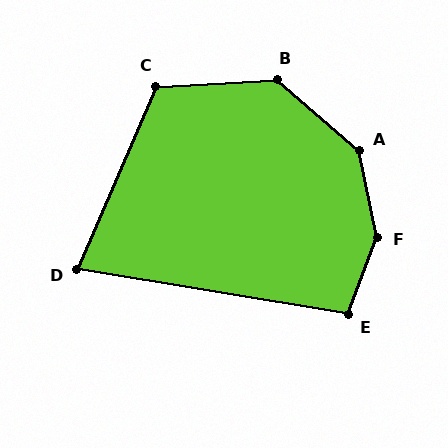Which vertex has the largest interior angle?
F, at approximately 148 degrees.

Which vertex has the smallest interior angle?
D, at approximately 76 degrees.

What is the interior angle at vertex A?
Approximately 143 degrees (obtuse).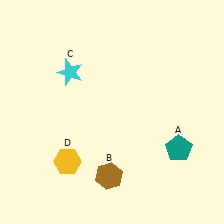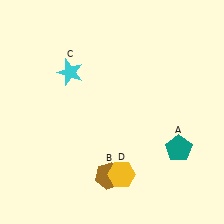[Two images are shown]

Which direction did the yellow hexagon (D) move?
The yellow hexagon (D) moved right.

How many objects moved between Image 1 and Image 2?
1 object moved between the two images.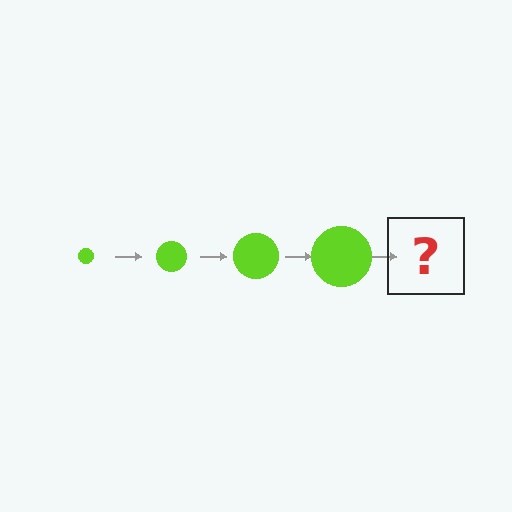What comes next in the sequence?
The next element should be a lime circle, larger than the previous one.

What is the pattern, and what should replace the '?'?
The pattern is that the circle gets progressively larger each step. The '?' should be a lime circle, larger than the previous one.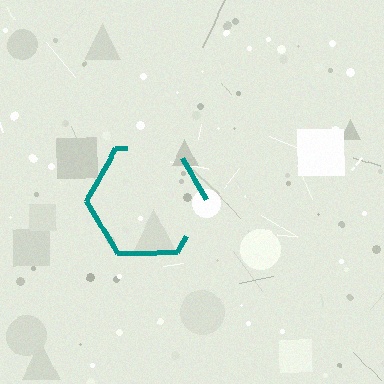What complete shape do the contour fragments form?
The contour fragments form a hexagon.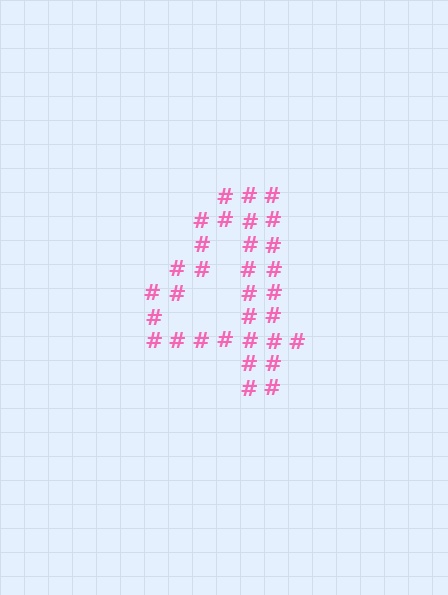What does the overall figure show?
The overall figure shows the digit 4.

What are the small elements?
The small elements are hash symbols.